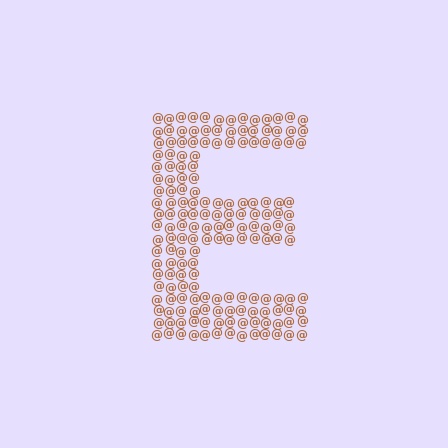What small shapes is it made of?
It is made of small at signs.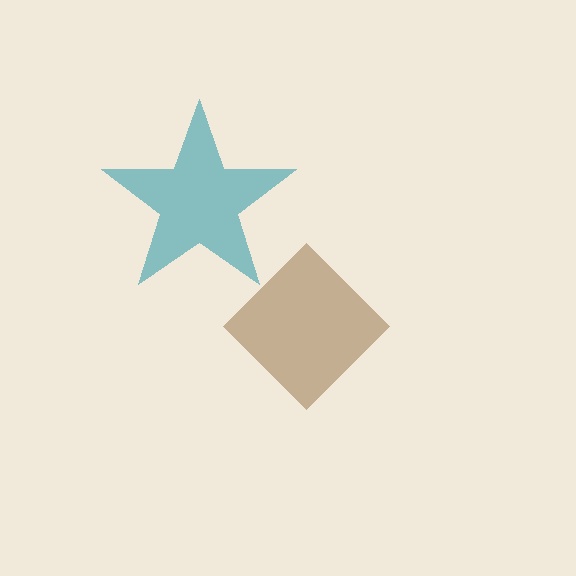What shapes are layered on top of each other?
The layered shapes are: a teal star, a brown diamond.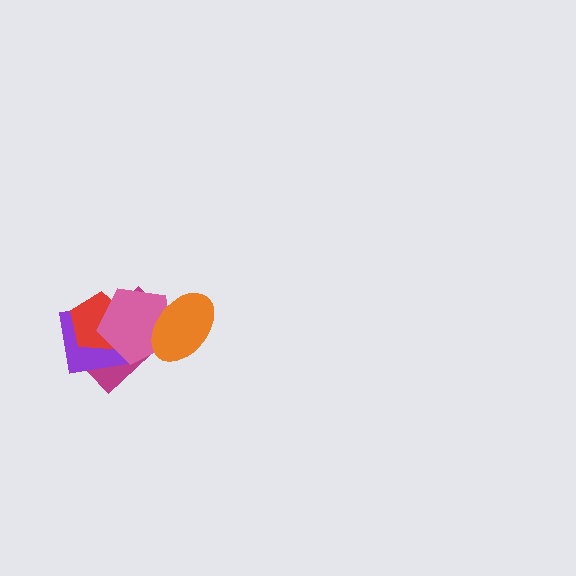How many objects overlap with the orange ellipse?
2 objects overlap with the orange ellipse.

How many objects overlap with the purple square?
3 objects overlap with the purple square.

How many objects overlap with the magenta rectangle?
4 objects overlap with the magenta rectangle.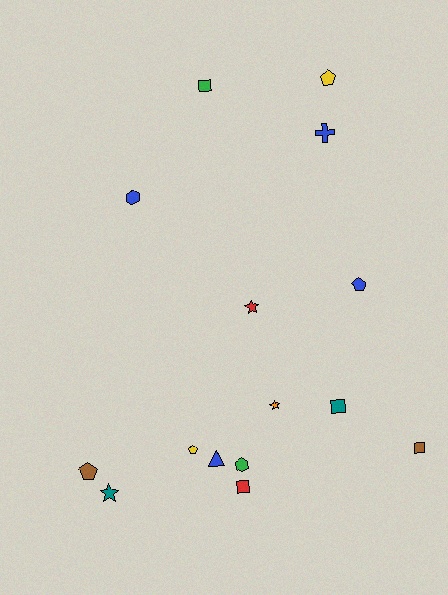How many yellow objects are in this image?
There are 2 yellow objects.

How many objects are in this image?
There are 15 objects.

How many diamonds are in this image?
There are no diamonds.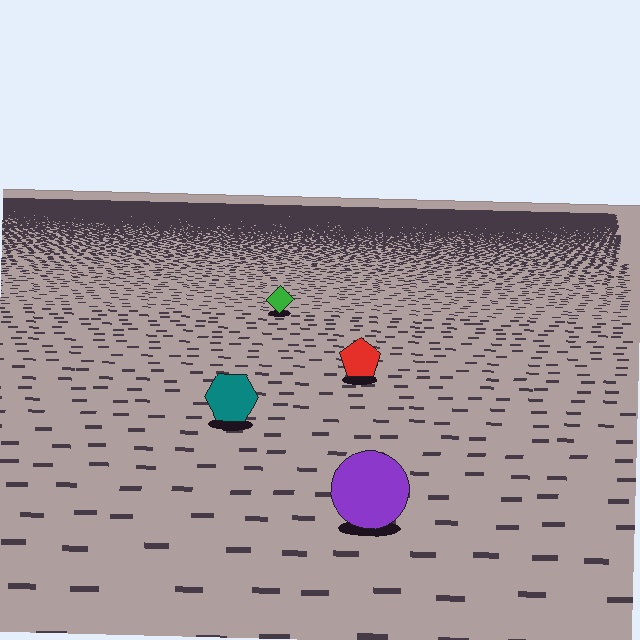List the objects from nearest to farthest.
From nearest to farthest: the purple circle, the teal hexagon, the red pentagon, the green diamond.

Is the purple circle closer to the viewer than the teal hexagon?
Yes. The purple circle is closer — you can tell from the texture gradient: the ground texture is coarser near it.